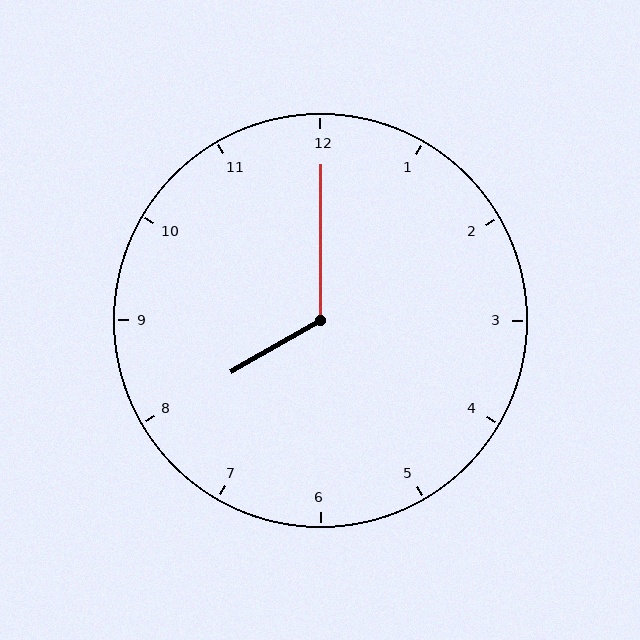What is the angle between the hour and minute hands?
Approximately 120 degrees.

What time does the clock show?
8:00.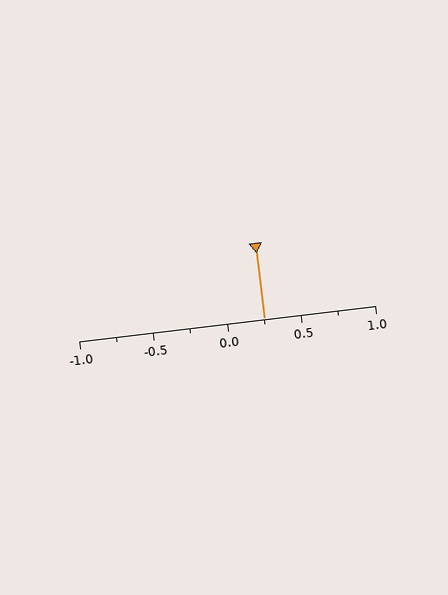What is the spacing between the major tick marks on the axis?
The major ticks are spaced 0.5 apart.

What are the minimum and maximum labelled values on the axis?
The axis runs from -1.0 to 1.0.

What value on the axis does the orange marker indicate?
The marker indicates approximately 0.25.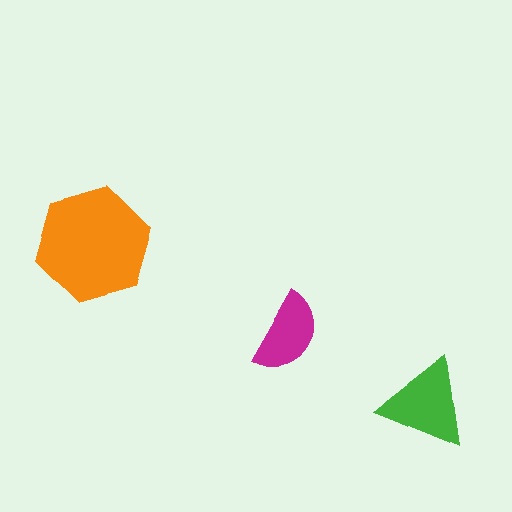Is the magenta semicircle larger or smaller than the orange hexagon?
Smaller.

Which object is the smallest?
The magenta semicircle.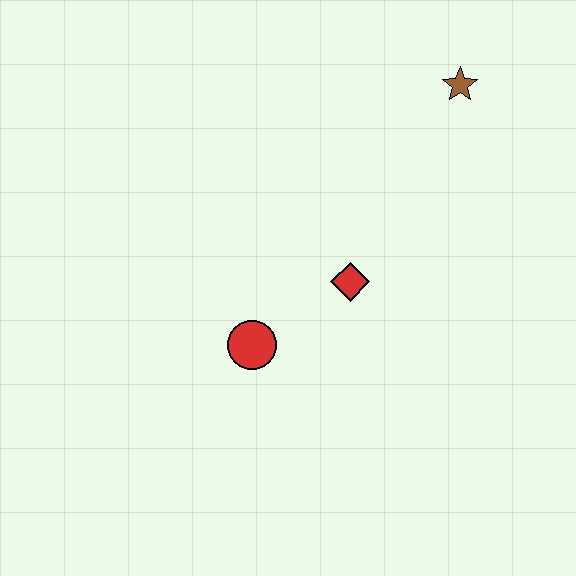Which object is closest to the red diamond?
The red circle is closest to the red diamond.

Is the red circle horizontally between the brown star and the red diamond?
No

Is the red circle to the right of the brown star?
No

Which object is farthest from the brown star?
The red circle is farthest from the brown star.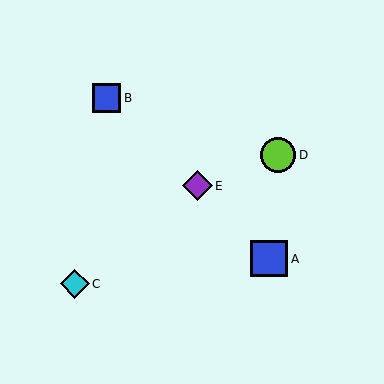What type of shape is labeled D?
Shape D is a lime circle.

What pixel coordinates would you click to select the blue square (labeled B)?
Click at (107, 98) to select the blue square B.